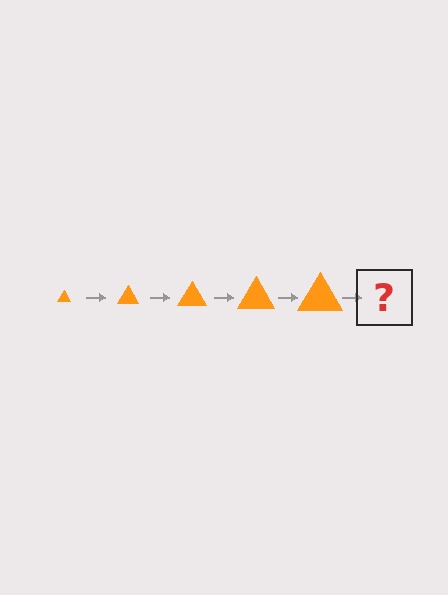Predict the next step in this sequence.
The next step is an orange triangle, larger than the previous one.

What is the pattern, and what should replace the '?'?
The pattern is that the triangle gets progressively larger each step. The '?' should be an orange triangle, larger than the previous one.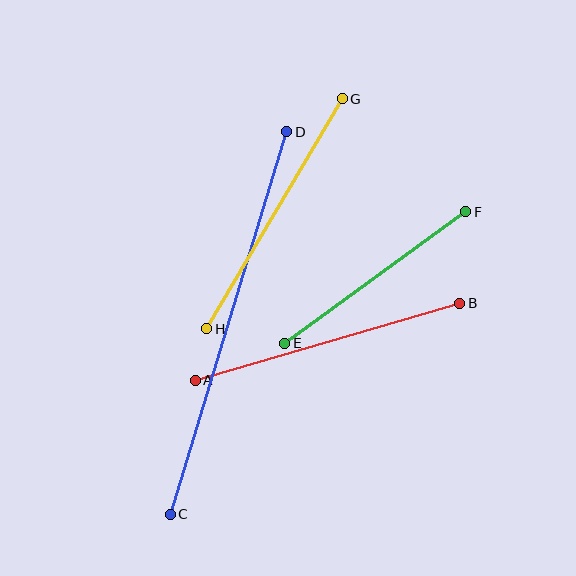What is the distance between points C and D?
The distance is approximately 400 pixels.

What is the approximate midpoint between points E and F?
The midpoint is at approximately (375, 278) pixels.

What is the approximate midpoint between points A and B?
The midpoint is at approximately (327, 342) pixels.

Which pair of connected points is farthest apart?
Points C and D are farthest apart.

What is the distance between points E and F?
The distance is approximately 224 pixels.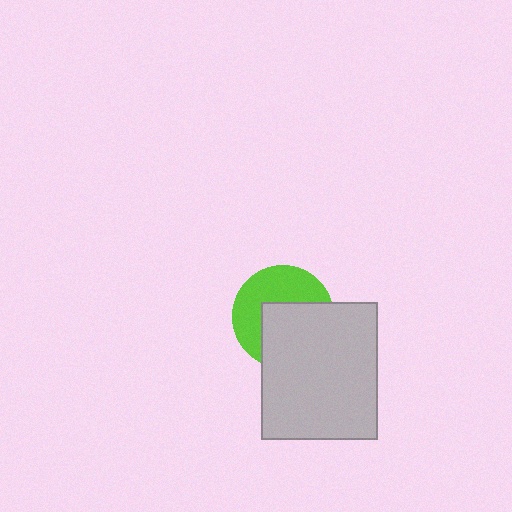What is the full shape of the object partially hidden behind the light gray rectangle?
The partially hidden object is a lime circle.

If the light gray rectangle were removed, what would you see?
You would see the complete lime circle.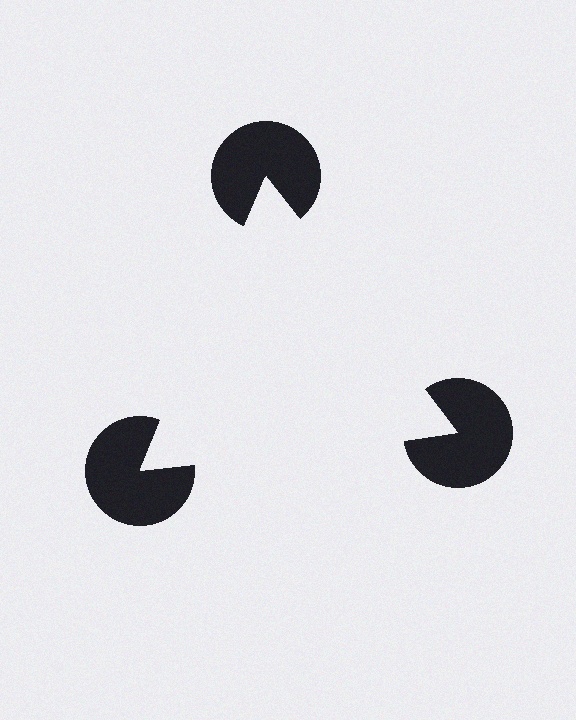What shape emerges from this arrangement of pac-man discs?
An illusory triangle — its edges are inferred from the aligned wedge cuts in the pac-man discs, not physically drawn.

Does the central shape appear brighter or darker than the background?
It typically appears slightly brighter than the background, even though no actual brightness change is drawn.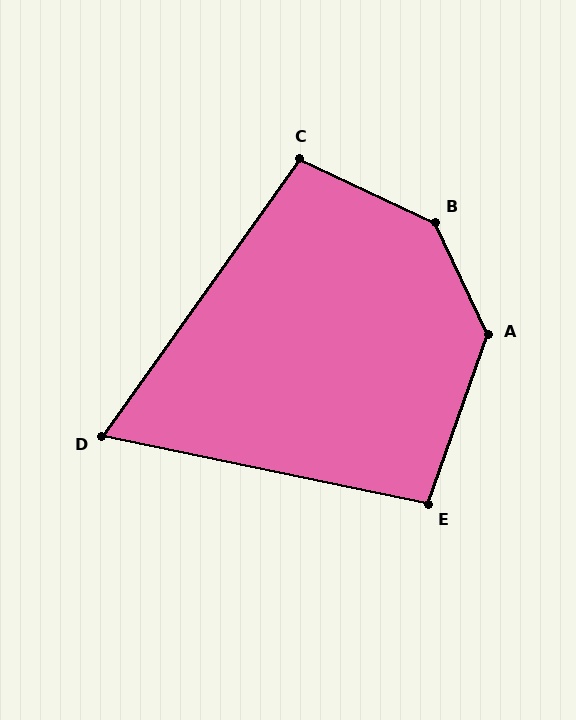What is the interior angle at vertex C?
Approximately 100 degrees (obtuse).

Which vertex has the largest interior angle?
B, at approximately 140 degrees.